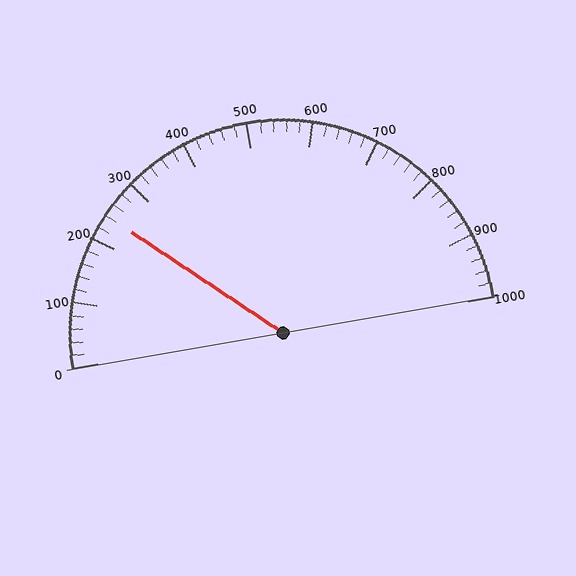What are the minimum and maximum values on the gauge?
The gauge ranges from 0 to 1000.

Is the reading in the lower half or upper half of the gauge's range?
The reading is in the lower half of the range (0 to 1000).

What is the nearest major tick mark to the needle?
The nearest major tick mark is 200.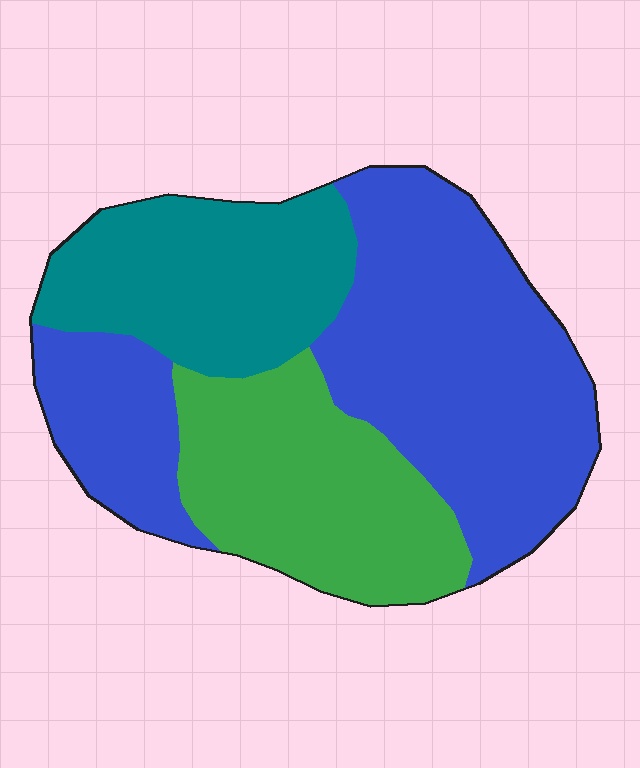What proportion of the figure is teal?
Teal covers roughly 25% of the figure.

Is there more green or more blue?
Blue.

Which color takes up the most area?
Blue, at roughly 50%.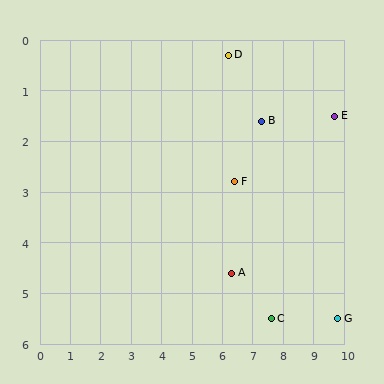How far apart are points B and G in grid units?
Points B and G are about 4.6 grid units apart.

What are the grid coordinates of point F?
Point F is at approximately (6.4, 2.8).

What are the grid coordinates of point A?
Point A is at approximately (6.3, 4.6).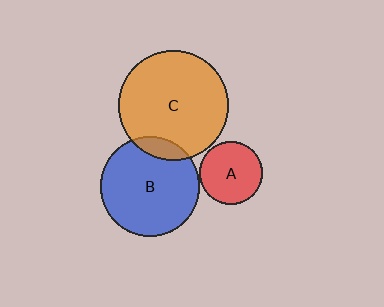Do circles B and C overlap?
Yes.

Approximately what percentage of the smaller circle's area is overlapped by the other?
Approximately 10%.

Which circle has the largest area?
Circle C (orange).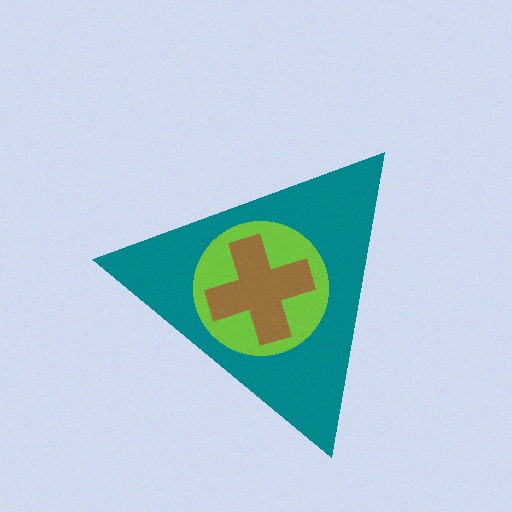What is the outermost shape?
The teal triangle.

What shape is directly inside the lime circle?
The brown cross.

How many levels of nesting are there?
3.